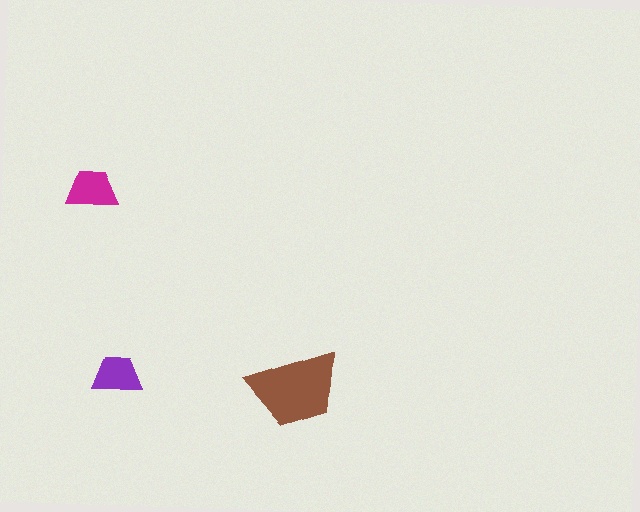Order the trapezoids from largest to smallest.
the brown one, the magenta one, the purple one.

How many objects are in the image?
There are 3 objects in the image.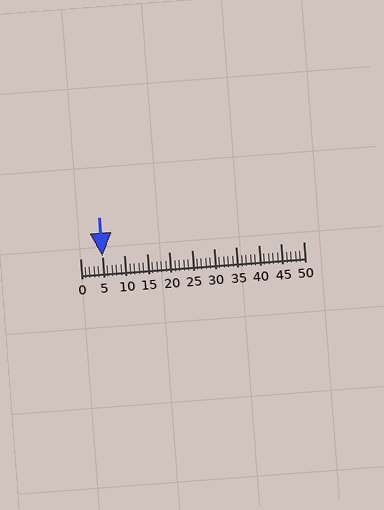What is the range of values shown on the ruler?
The ruler shows values from 0 to 50.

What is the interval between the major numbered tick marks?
The major tick marks are spaced 5 units apart.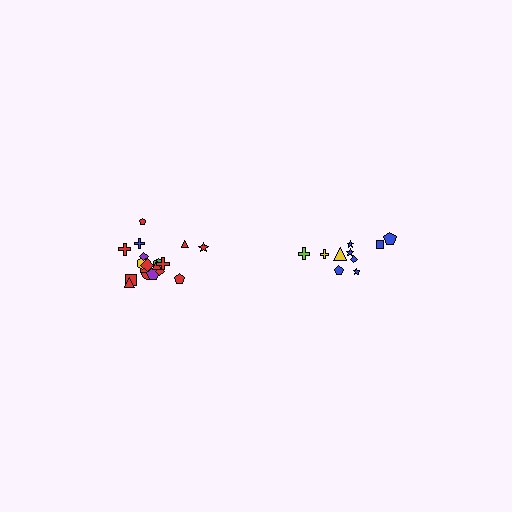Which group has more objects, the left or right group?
The left group.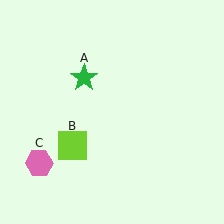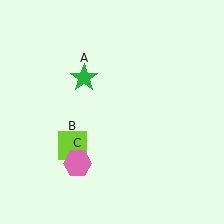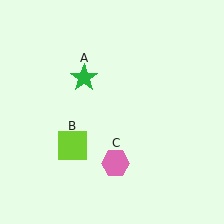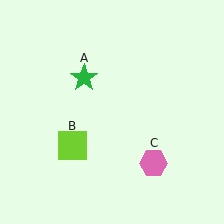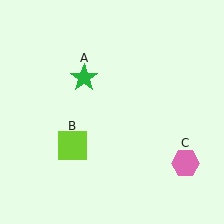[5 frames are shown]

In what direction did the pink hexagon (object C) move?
The pink hexagon (object C) moved right.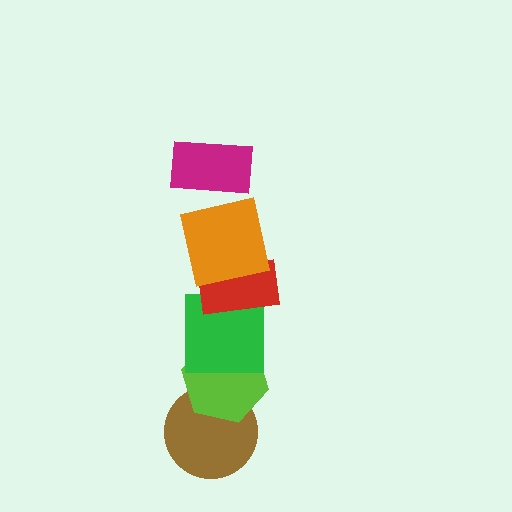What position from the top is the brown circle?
The brown circle is 6th from the top.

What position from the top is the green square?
The green square is 4th from the top.